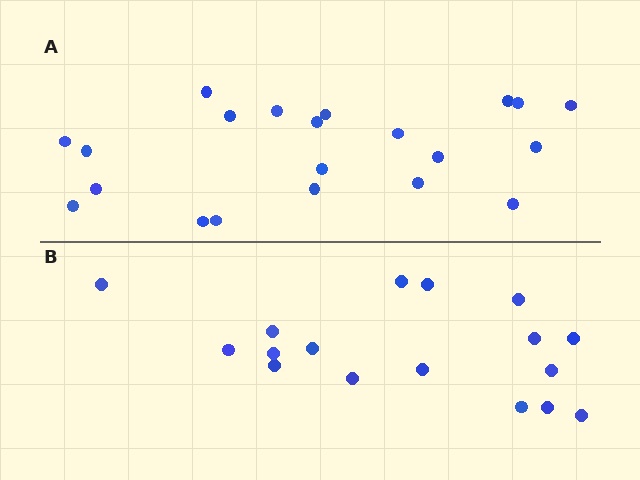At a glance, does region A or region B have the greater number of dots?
Region A (the top region) has more dots.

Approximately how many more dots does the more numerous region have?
Region A has about 4 more dots than region B.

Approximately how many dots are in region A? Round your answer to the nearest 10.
About 20 dots. (The exact count is 21, which rounds to 20.)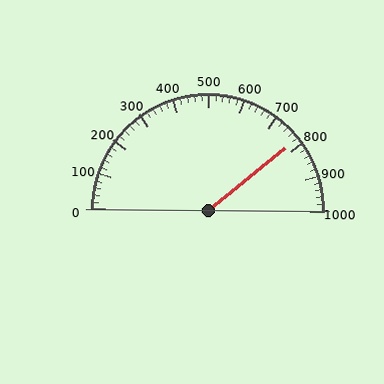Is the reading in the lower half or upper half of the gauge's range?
The reading is in the upper half of the range (0 to 1000).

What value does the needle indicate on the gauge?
The needle indicates approximately 780.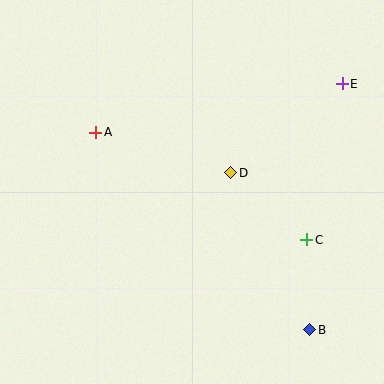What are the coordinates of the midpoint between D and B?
The midpoint between D and B is at (270, 251).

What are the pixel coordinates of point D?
Point D is at (231, 173).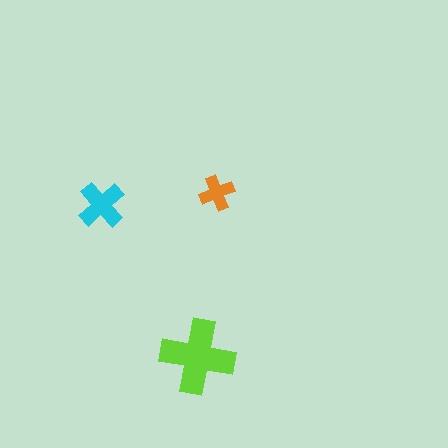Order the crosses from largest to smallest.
the lime one, the cyan one, the orange one.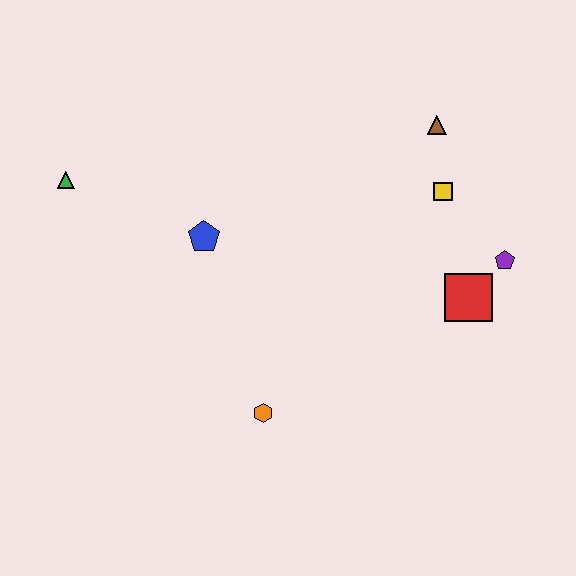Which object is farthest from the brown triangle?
The green triangle is farthest from the brown triangle.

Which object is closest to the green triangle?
The blue pentagon is closest to the green triangle.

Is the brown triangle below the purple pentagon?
No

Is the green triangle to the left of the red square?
Yes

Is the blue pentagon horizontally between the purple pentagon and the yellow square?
No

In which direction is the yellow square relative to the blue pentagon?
The yellow square is to the right of the blue pentagon.